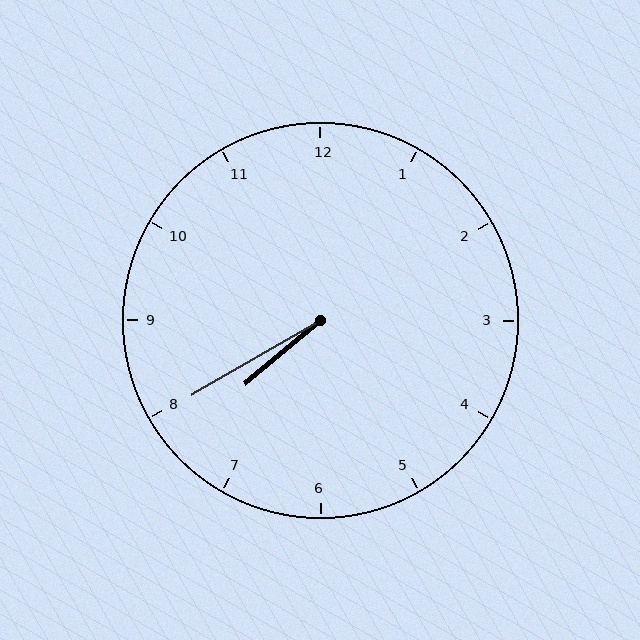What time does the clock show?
7:40.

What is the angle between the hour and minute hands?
Approximately 10 degrees.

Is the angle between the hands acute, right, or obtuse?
It is acute.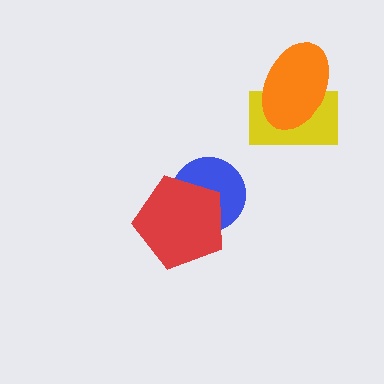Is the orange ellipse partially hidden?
No, no other shape covers it.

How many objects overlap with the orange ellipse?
1 object overlaps with the orange ellipse.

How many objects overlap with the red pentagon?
1 object overlaps with the red pentagon.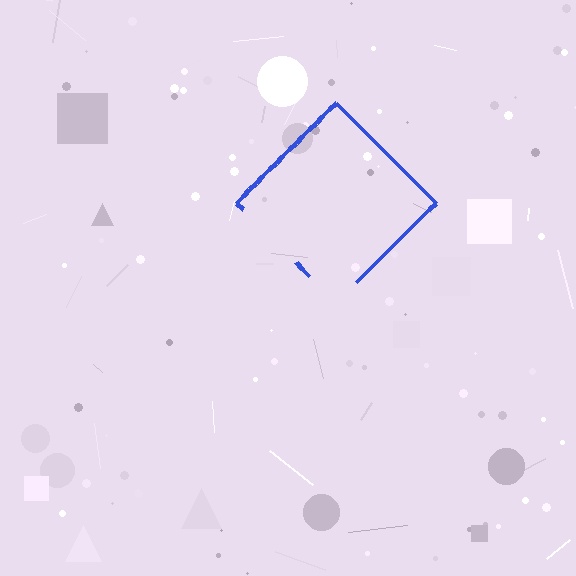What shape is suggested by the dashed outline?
The dashed outline suggests a diamond.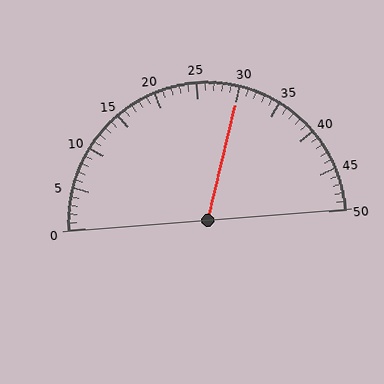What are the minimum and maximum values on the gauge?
The gauge ranges from 0 to 50.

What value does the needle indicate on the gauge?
The needle indicates approximately 30.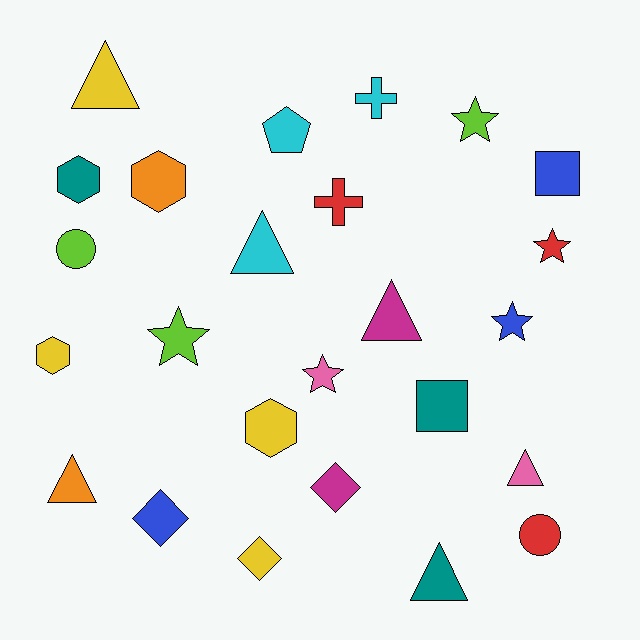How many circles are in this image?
There are 2 circles.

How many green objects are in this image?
There are no green objects.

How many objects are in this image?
There are 25 objects.